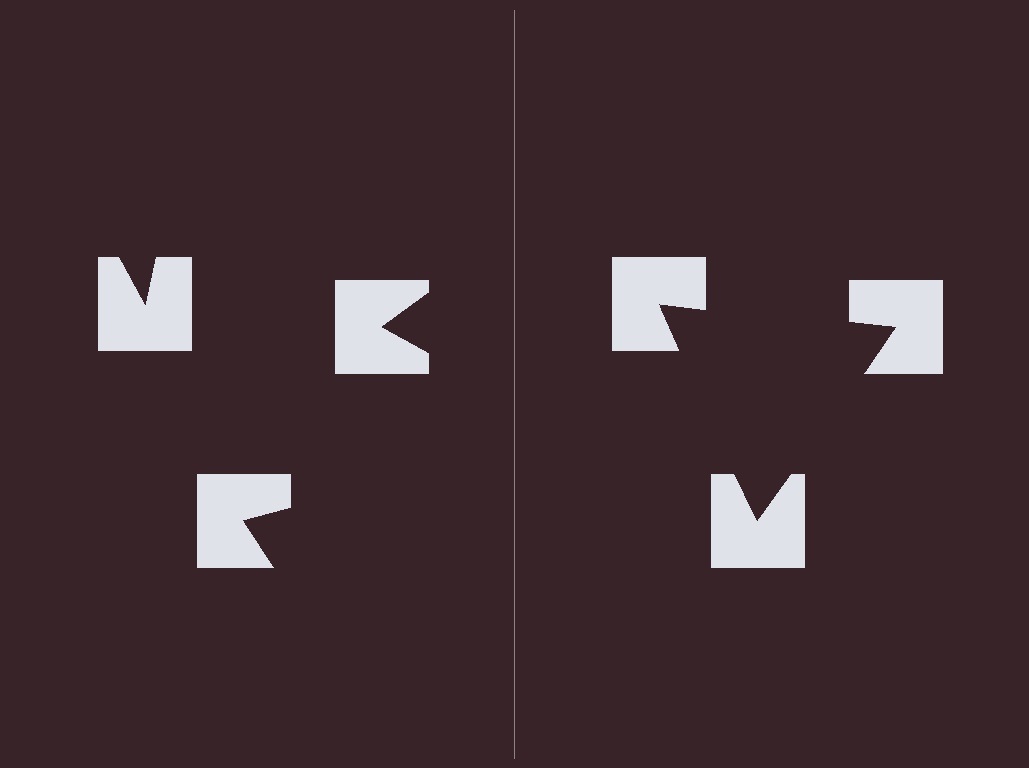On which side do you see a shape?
An illusory triangle appears on the right side. On the left side the wedge cuts are rotated, so no coherent shape forms.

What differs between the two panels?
The notched squares are positioned identically on both sides; only the wedge orientations differ. On the right they align to a triangle; on the left they are misaligned.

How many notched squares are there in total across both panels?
6 — 3 on each side.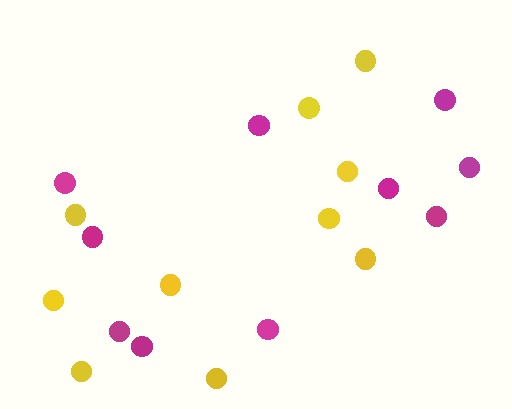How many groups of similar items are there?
There are 2 groups: one group of yellow circles (10) and one group of magenta circles (10).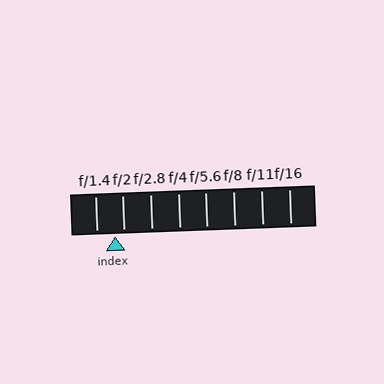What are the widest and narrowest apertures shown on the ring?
The widest aperture shown is f/1.4 and the narrowest is f/16.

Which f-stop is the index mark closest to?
The index mark is closest to f/2.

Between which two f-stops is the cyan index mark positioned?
The index mark is between f/1.4 and f/2.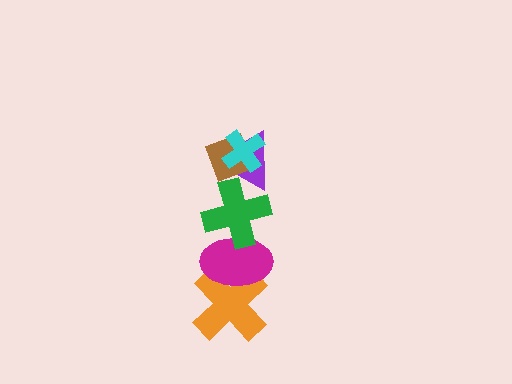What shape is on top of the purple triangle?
The brown diamond is on top of the purple triangle.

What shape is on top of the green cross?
The purple triangle is on top of the green cross.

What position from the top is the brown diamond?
The brown diamond is 2nd from the top.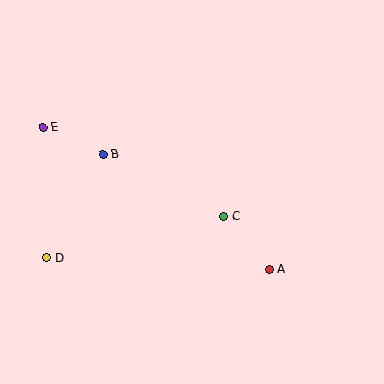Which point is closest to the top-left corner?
Point E is closest to the top-left corner.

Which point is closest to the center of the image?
Point C at (224, 217) is closest to the center.